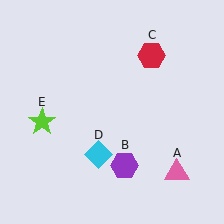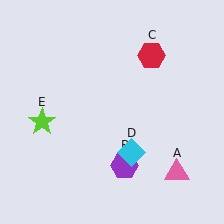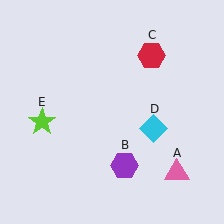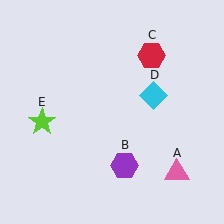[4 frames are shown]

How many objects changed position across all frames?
1 object changed position: cyan diamond (object D).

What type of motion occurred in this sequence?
The cyan diamond (object D) rotated counterclockwise around the center of the scene.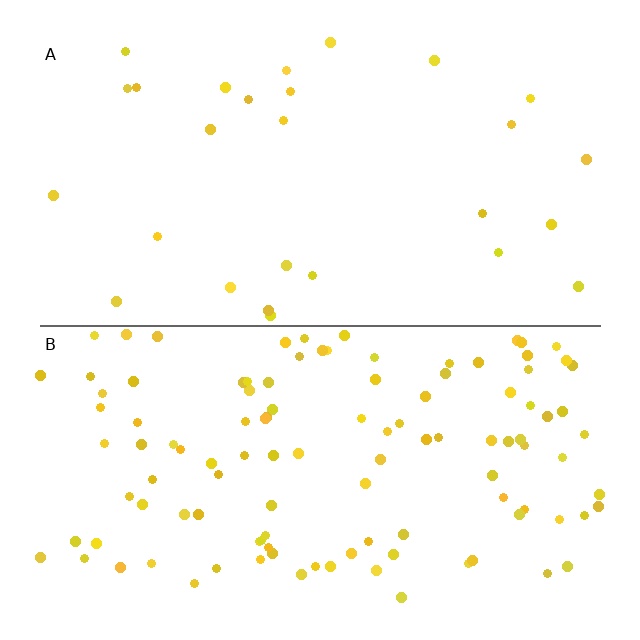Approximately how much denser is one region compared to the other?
Approximately 4.1× — region B over region A.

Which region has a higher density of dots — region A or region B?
B (the bottom).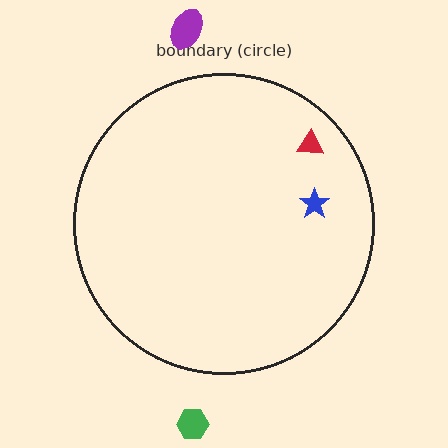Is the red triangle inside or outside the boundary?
Inside.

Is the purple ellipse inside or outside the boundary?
Outside.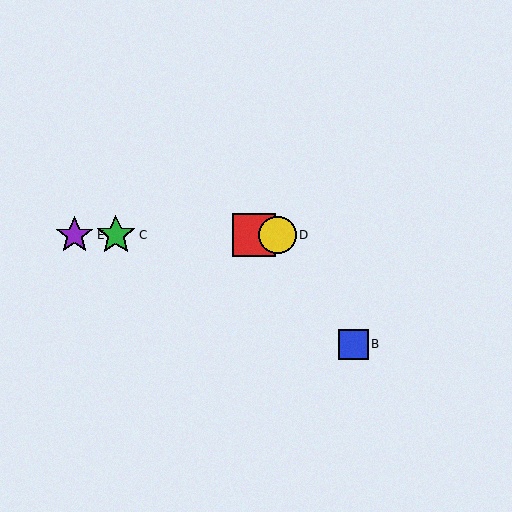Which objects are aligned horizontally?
Objects A, C, D, E are aligned horizontally.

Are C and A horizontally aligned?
Yes, both are at y≈235.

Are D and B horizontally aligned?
No, D is at y≈235 and B is at y≈344.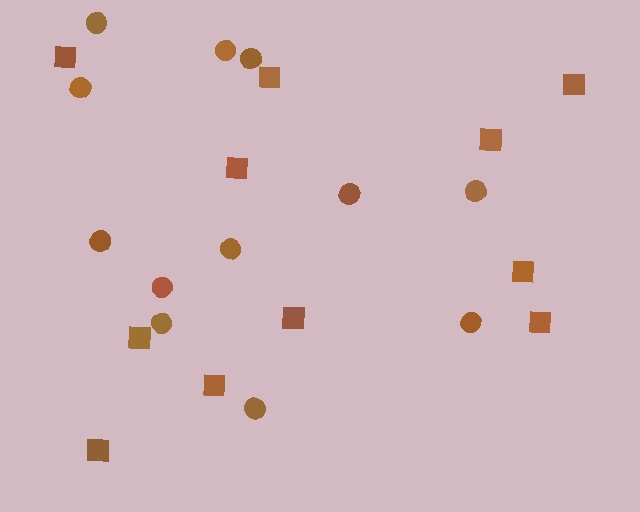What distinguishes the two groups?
There are 2 groups: one group of squares (11) and one group of circles (12).